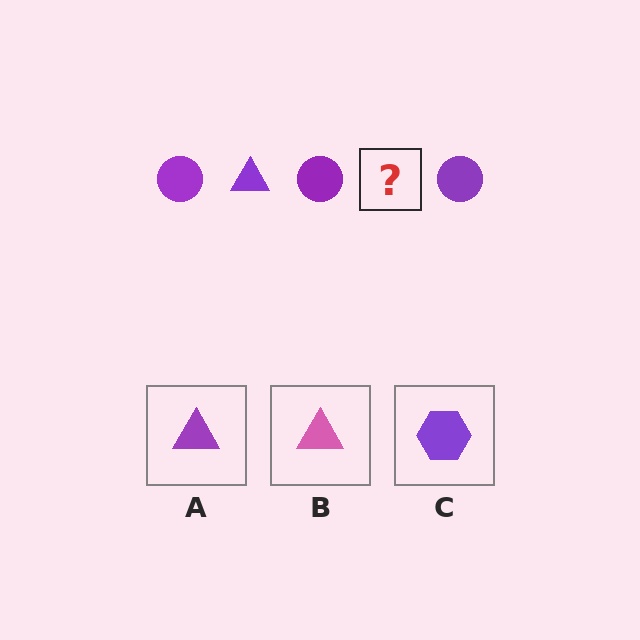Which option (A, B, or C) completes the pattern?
A.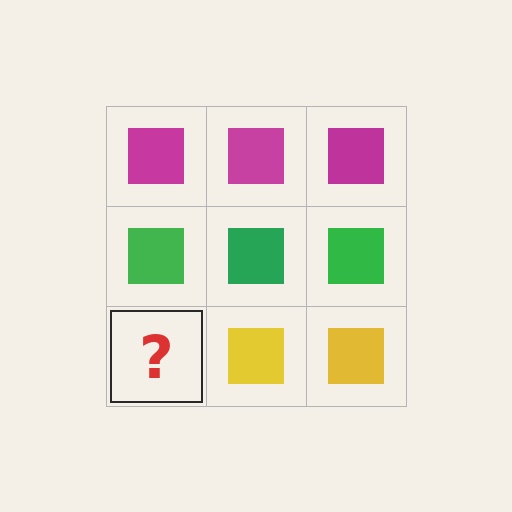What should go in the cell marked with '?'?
The missing cell should contain a yellow square.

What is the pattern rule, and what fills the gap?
The rule is that each row has a consistent color. The gap should be filled with a yellow square.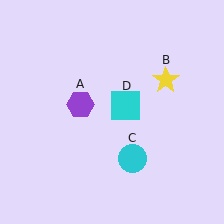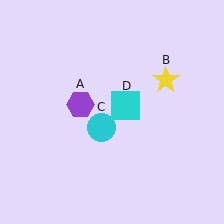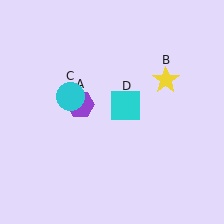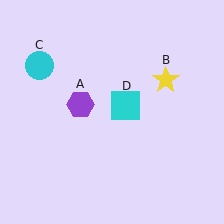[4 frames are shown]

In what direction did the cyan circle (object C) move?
The cyan circle (object C) moved up and to the left.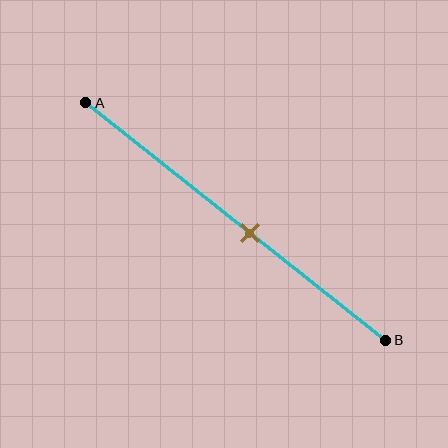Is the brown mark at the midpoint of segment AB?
No, the mark is at about 55% from A, not at the 50% midpoint.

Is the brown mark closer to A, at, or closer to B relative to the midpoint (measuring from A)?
The brown mark is closer to point B than the midpoint of segment AB.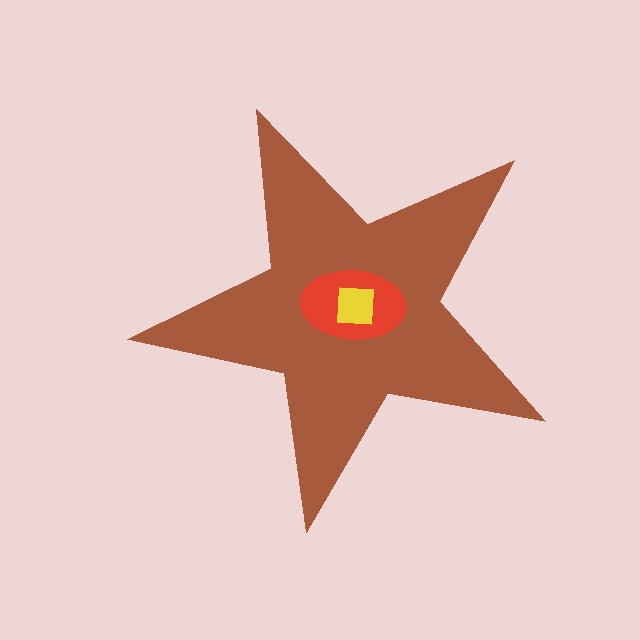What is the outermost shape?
The brown star.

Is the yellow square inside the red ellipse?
Yes.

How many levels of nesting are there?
3.